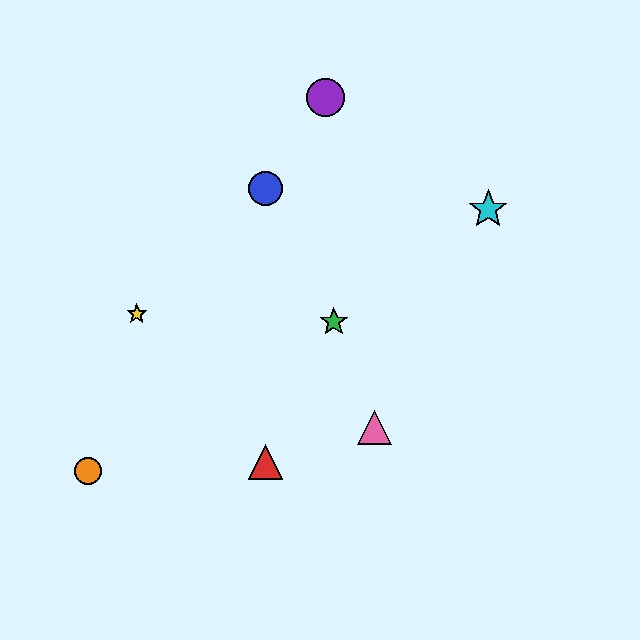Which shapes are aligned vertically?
The red triangle, the blue circle are aligned vertically.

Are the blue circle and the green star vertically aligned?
No, the blue circle is at x≈265 and the green star is at x≈334.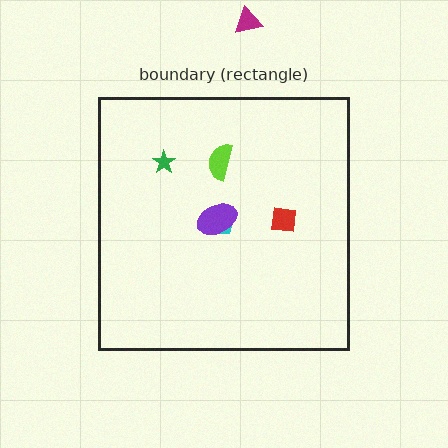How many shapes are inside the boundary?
5 inside, 1 outside.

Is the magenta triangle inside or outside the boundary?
Outside.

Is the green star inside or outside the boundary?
Inside.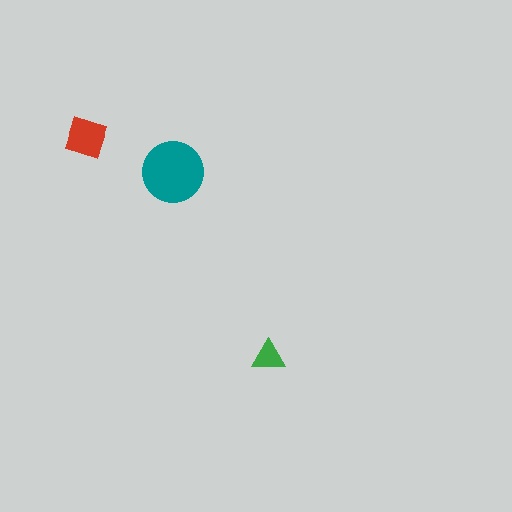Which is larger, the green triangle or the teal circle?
The teal circle.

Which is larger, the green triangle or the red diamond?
The red diamond.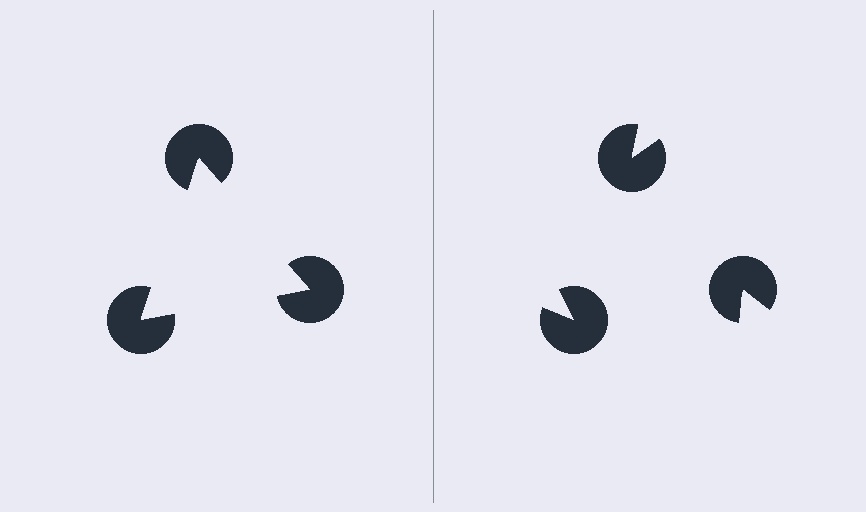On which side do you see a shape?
An illusory triangle appears on the left side. On the right side the wedge cuts are rotated, so no coherent shape forms.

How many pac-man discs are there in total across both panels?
6 — 3 on each side.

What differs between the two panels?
The pac-man discs are positioned identically on both sides; only the wedge orientations differ. On the left they align to a triangle; on the right they are misaligned.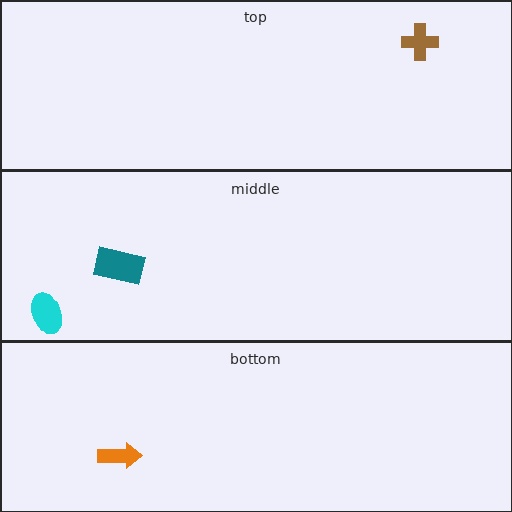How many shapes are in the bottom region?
1.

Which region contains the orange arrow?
The bottom region.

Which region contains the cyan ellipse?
The middle region.